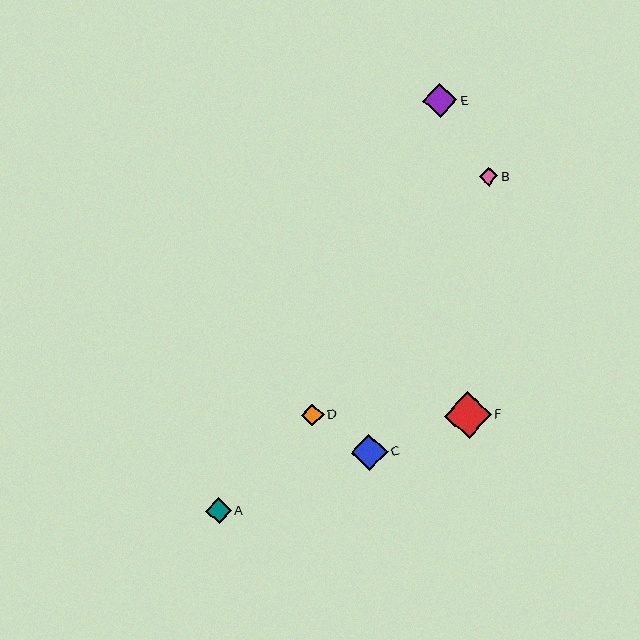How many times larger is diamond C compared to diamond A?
Diamond C is approximately 1.4 times the size of diamond A.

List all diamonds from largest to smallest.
From largest to smallest: F, C, E, A, D, B.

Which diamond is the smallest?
Diamond B is the smallest with a size of approximately 19 pixels.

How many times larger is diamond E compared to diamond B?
Diamond E is approximately 1.8 times the size of diamond B.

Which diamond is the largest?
Diamond F is the largest with a size of approximately 47 pixels.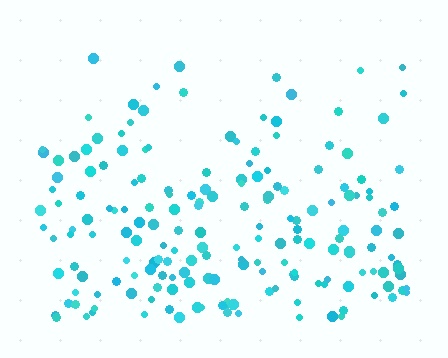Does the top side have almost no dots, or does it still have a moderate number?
Still a moderate number, just noticeably fewer than the bottom.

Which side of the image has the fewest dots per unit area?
The top.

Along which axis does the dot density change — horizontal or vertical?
Vertical.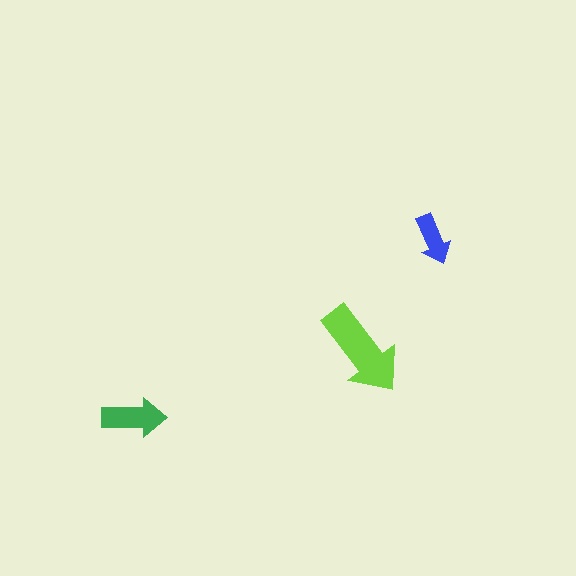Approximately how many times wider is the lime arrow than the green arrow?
About 1.5 times wider.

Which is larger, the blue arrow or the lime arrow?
The lime one.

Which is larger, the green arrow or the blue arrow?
The green one.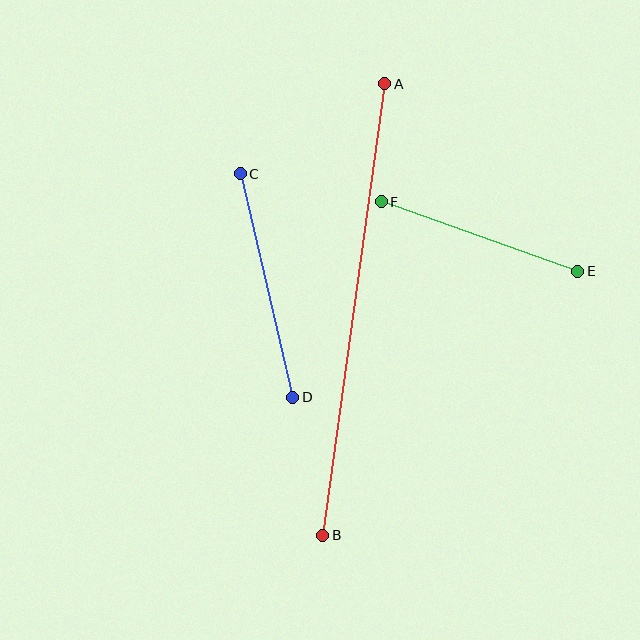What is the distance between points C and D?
The distance is approximately 229 pixels.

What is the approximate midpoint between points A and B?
The midpoint is at approximately (354, 309) pixels.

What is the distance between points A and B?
The distance is approximately 456 pixels.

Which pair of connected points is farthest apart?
Points A and B are farthest apart.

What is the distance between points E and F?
The distance is approximately 208 pixels.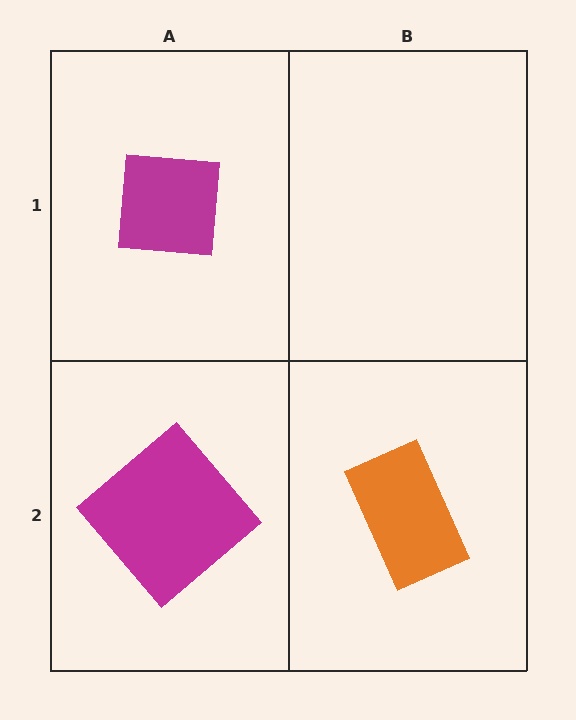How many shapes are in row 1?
1 shape.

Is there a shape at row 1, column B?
No, that cell is empty.